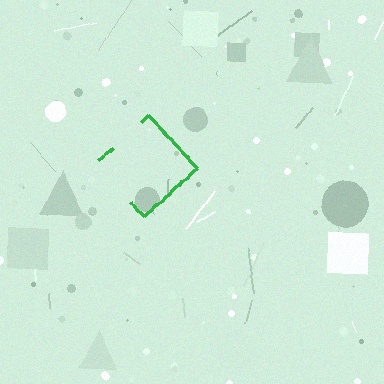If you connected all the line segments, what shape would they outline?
They would outline a diamond.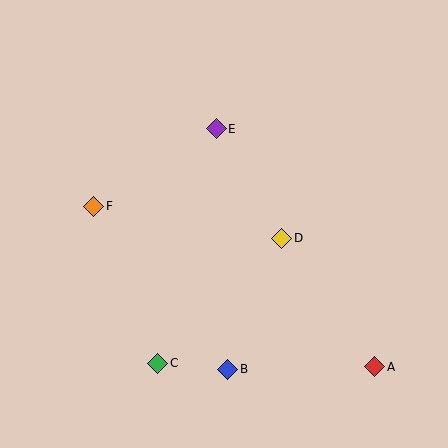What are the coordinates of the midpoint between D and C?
The midpoint between D and C is at (220, 301).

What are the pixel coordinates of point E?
Point E is at (216, 129).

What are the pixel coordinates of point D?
Point D is at (282, 238).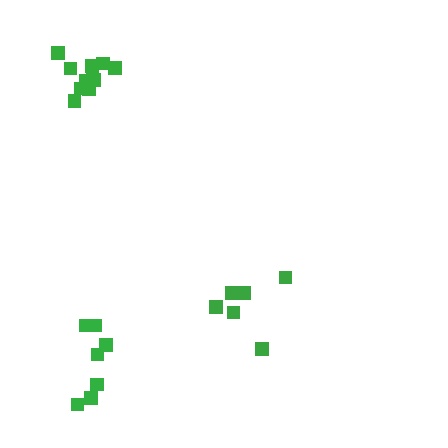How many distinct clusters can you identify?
There are 3 distinct clusters.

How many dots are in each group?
Group 1: 6 dots, Group 2: 12 dots, Group 3: 7 dots (25 total).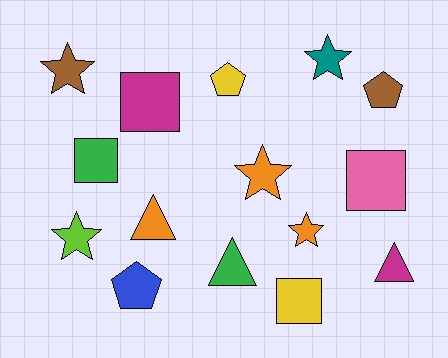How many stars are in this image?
There are 5 stars.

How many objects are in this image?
There are 15 objects.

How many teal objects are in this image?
There is 1 teal object.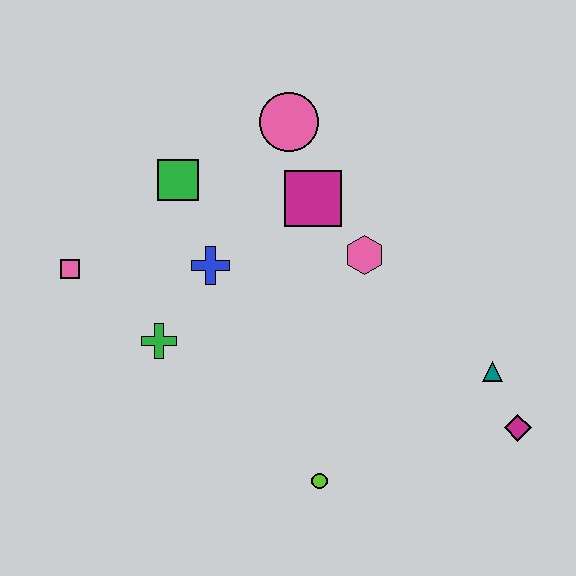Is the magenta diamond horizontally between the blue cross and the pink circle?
No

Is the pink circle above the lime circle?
Yes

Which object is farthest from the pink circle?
The magenta diamond is farthest from the pink circle.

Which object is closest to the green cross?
The blue cross is closest to the green cross.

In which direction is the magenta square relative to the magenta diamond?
The magenta square is above the magenta diamond.